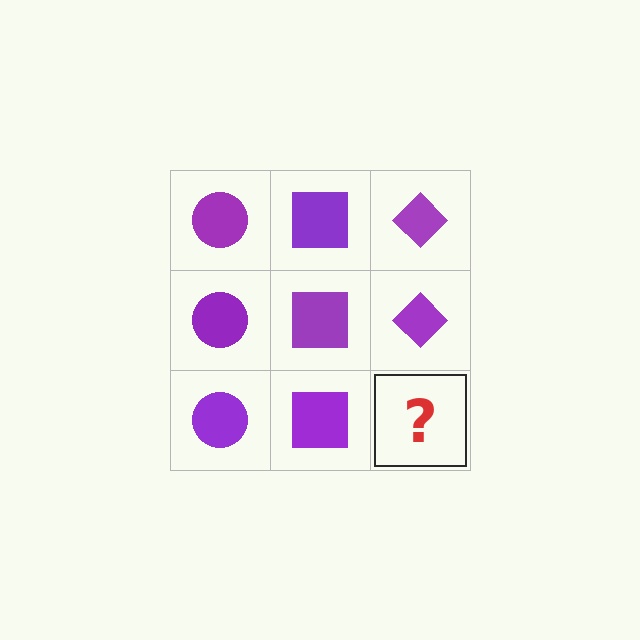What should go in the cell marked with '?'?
The missing cell should contain a purple diamond.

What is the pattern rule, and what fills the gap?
The rule is that each column has a consistent shape. The gap should be filled with a purple diamond.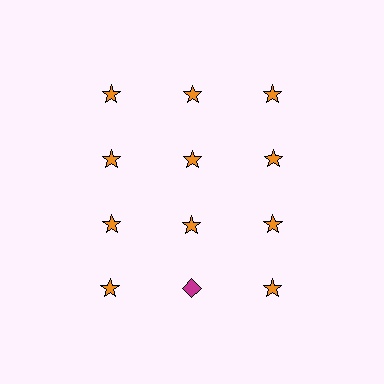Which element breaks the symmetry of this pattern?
The magenta diamond in the fourth row, second from left column breaks the symmetry. All other shapes are orange stars.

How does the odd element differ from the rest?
It differs in both color (magenta instead of orange) and shape (diamond instead of star).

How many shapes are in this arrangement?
There are 12 shapes arranged in a grid pattern.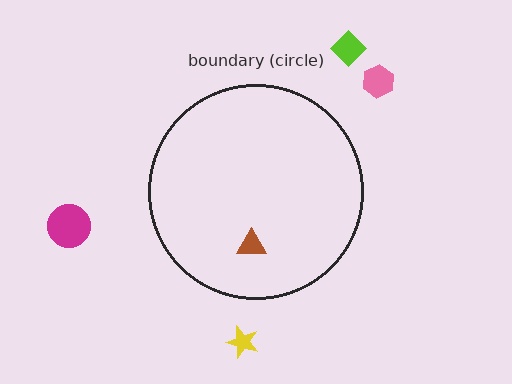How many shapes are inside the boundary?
1 inside, 4 outside.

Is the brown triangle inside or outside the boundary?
Inside.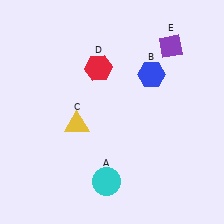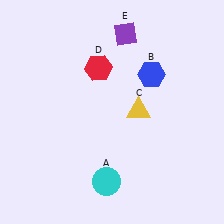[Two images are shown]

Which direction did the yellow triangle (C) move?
The yellow triangle (C) moved right.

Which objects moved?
The objects that moved are: the yellow triangle (C), the purple diamond (E).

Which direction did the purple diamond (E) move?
The purple diamond (E) moved left.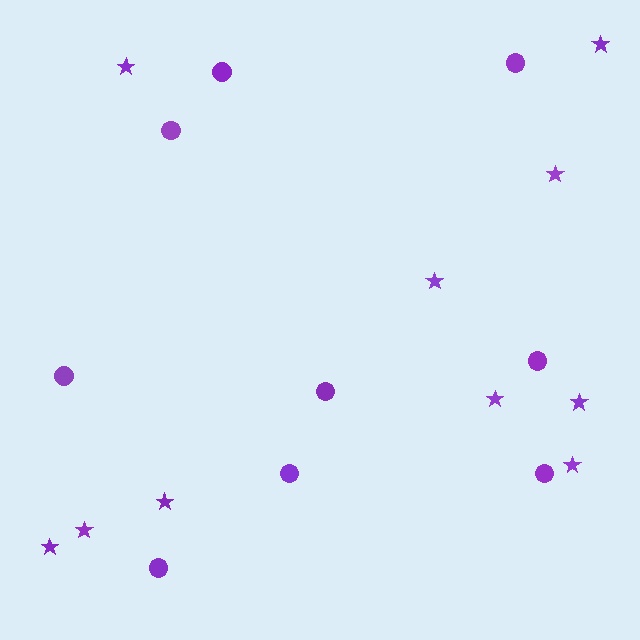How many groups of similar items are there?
There are 2 groups: one group of stars (10) and one group of circles (9).